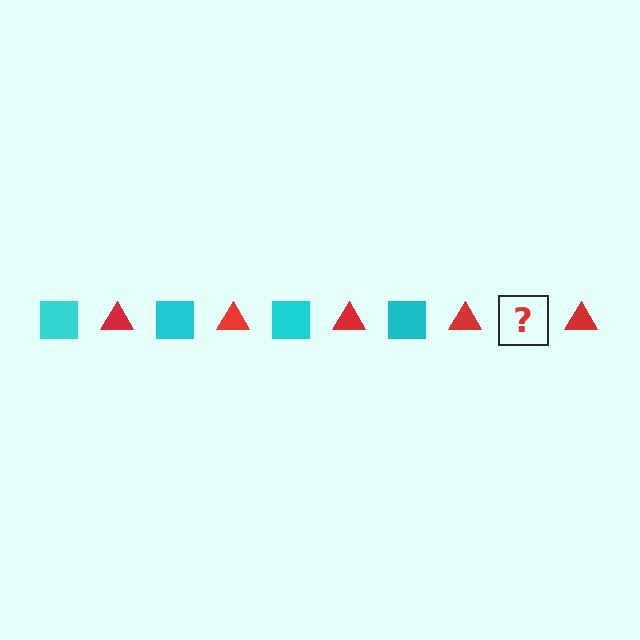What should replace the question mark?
The question mark should be replaced with a cyan square.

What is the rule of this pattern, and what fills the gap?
The rule is that the pattern alternates between cyan square and red triangle. The gap should be filled with a cyan square.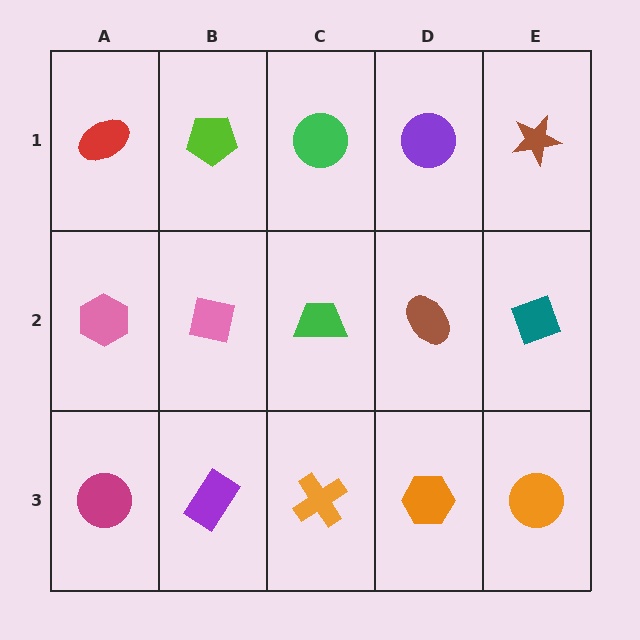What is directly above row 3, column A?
A pink hexagon.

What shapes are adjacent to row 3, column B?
A pink square (row 2, column B), a magenta circle (row 3, column A), an orange cross (row 3, column C).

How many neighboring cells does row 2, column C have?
4.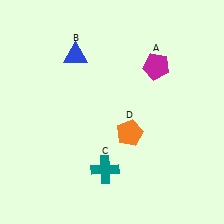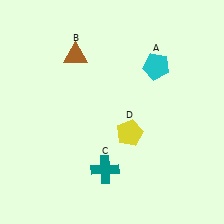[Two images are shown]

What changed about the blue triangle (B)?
In Image 1, B is blue. In Image 2, it changed to brown.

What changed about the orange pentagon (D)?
In Image 1, D is orange. In Image 2, it changed to yellow.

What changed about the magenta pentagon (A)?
In Image 1, A is magenta. In Image 2, it changed to cyan.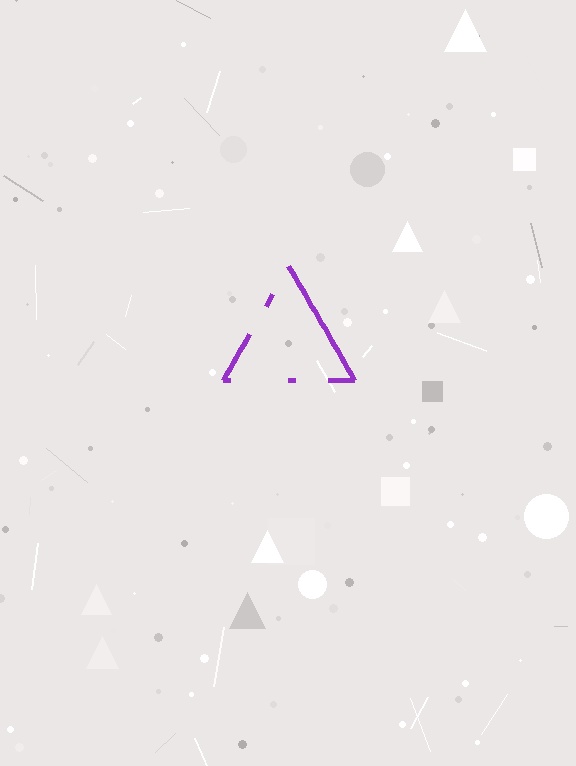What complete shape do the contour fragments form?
The contour fragments form a triangle.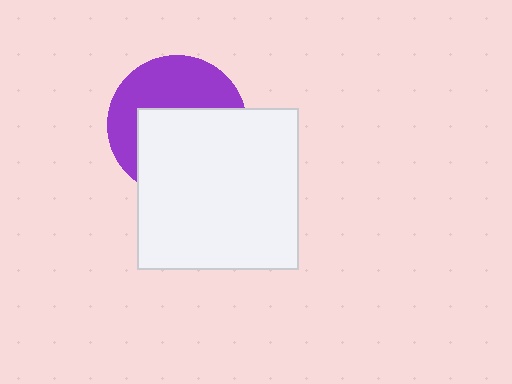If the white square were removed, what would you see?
You would see the complete purple circle.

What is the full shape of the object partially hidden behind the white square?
The partially hidden object is a purple circle.